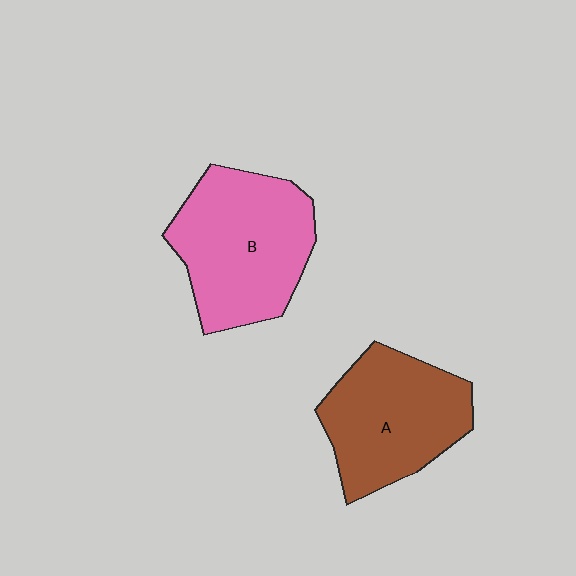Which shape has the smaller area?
Shape A (brown).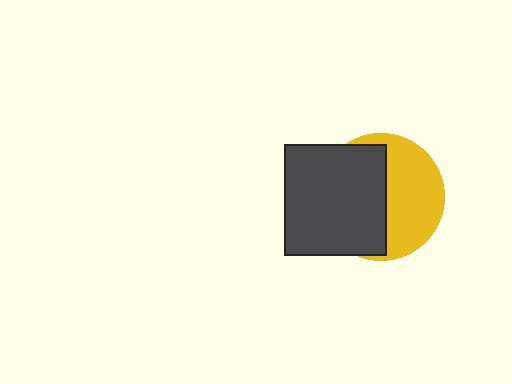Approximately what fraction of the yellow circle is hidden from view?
Roughly 53% of the yellow circle is hidden behind the dark gray rectangle.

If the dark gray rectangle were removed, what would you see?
You would see the complete yellow circle.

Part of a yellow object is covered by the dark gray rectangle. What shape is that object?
It is a circle.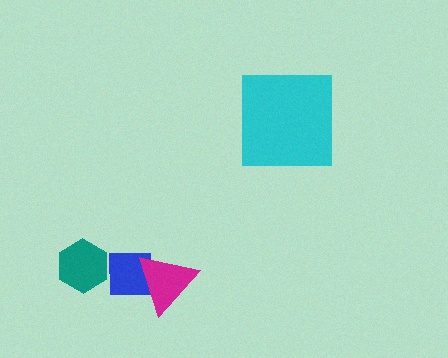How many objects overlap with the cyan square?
0 objects overlap with the cyan square.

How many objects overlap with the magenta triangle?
1 object overlaps with the magenta triangle.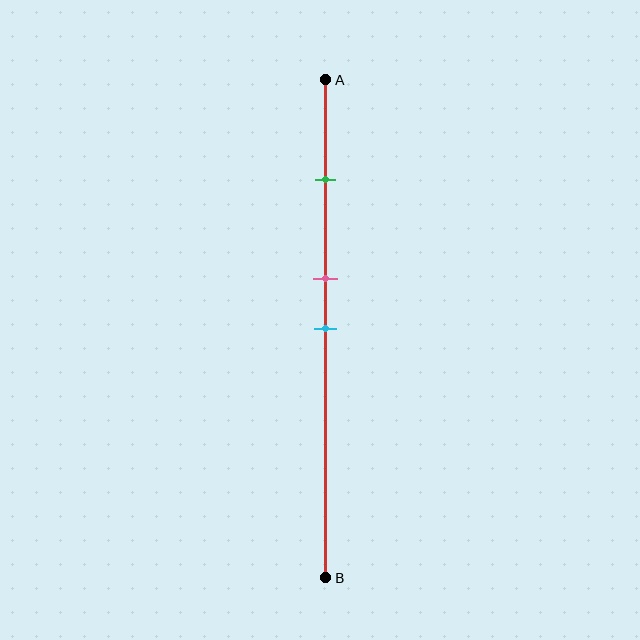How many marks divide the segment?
There are 3 marks dividing the segment.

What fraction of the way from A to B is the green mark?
The green mark is approximately 20% (0.2) of the way from A to B.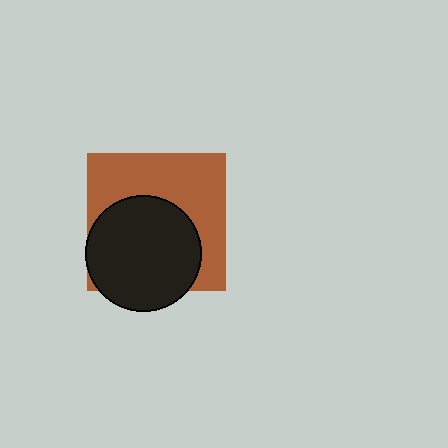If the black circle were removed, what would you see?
You would see the complete brown square.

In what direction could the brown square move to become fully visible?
The brown square could move up. That would shift it out from behind the black circle entirely.